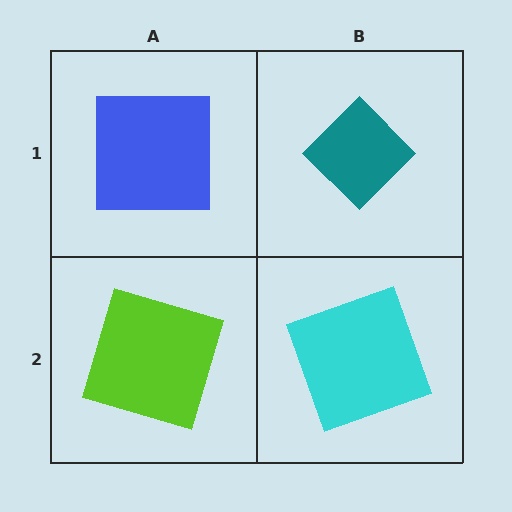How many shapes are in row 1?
2 shapes.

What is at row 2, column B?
A cyan square.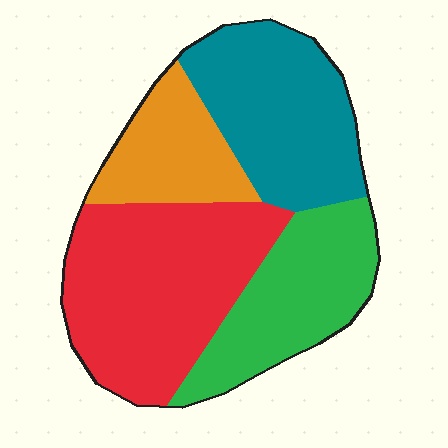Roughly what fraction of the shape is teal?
Teal takes up about one quarter (1/4) of the shape.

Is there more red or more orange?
Red.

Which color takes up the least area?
Orange, at roughly 15%.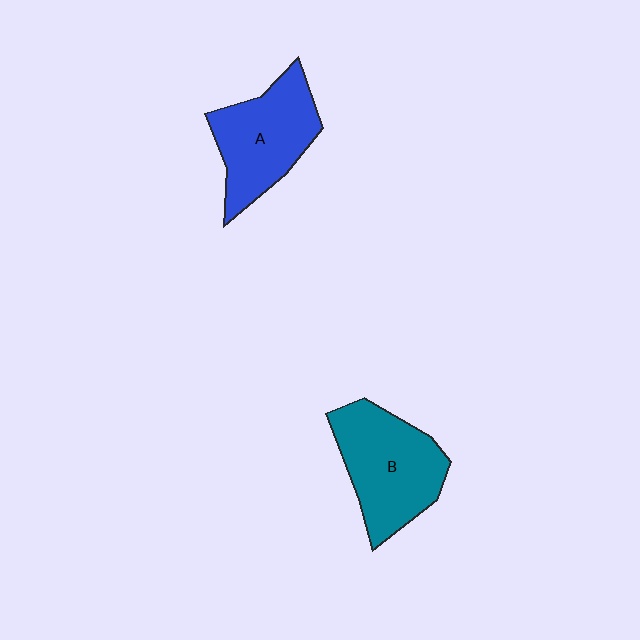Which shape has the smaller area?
Shape A (blue).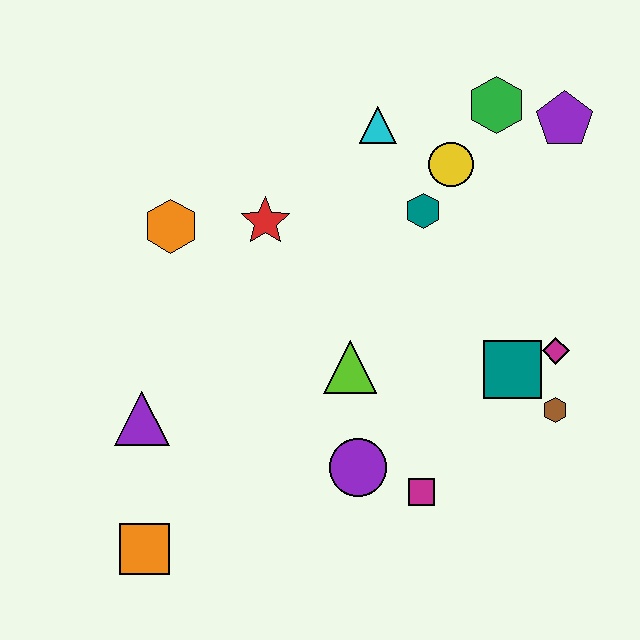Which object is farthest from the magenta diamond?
The orange square is farthest from the magenta diamond.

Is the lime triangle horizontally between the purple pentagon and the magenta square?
No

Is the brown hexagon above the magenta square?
Yes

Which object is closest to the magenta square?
The purple circle is closest to the magenta square.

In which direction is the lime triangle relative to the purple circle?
The lime triangle is above the purple circle.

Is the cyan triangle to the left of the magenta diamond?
Yes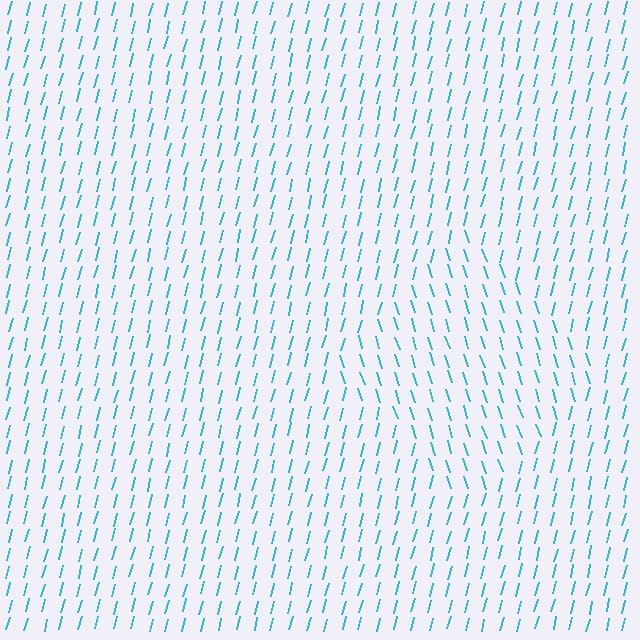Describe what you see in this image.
The image is filled with small cyan line segments. A diamond region in the image has lines oriented differently from the surrounding lines, creating a visible texture boundary.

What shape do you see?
I see a diamond.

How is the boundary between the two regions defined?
The boundary is defined purely by a change in line orientation (approximately 32 degrees difference). All lines are the same color and thickness.